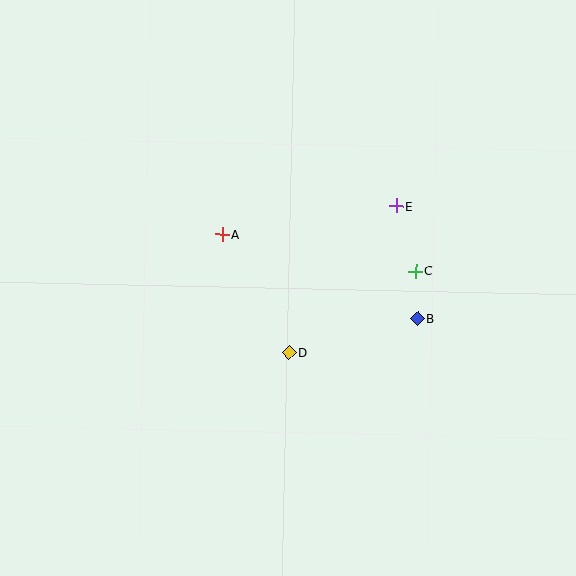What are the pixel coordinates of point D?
Point D is at (289, 353).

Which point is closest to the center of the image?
Point D at (289, 353) is closest to the center.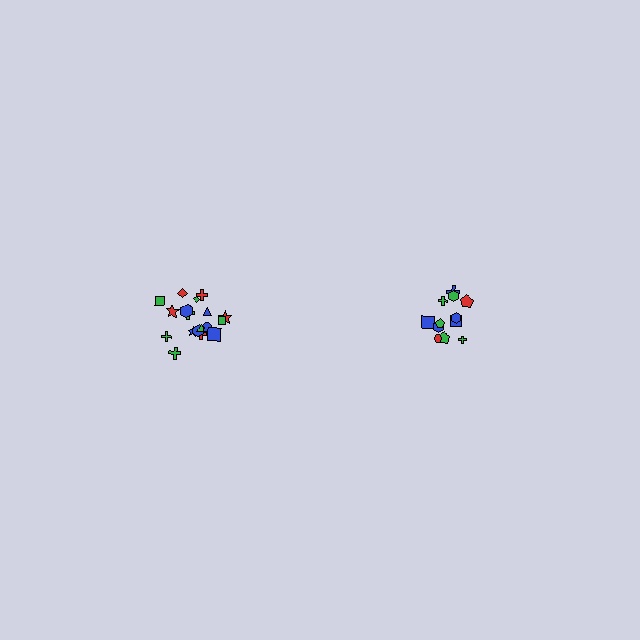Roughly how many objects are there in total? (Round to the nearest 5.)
Roughly 30 objects in total.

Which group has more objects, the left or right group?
The left group.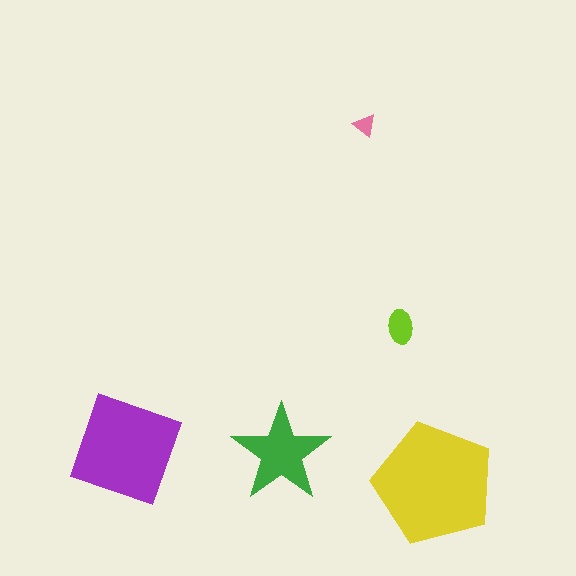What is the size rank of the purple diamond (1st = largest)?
2nd.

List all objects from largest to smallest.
The yellow pentagon, the purple diamond, the green star, the lime ellipse, the pink triangle.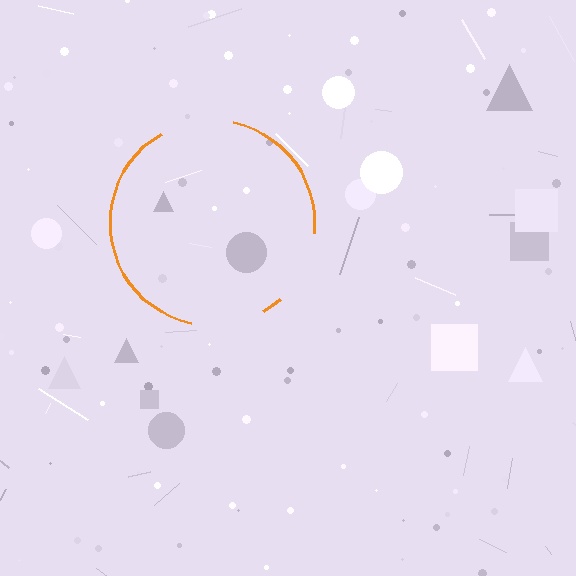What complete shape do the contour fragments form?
The contour fragments form a circle.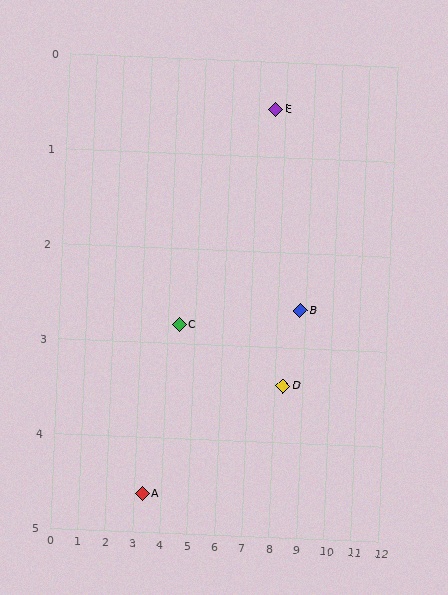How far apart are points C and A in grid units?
Points C and A are about 2.1 grid units apart.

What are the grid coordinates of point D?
Point D is at approximately (8.3, 3.4).